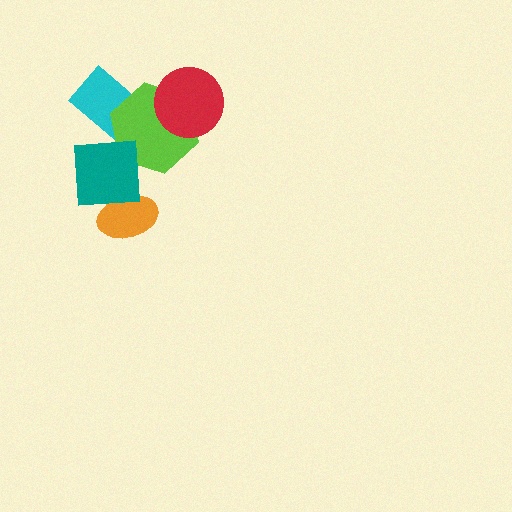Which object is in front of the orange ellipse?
The teal square is in front of the orange ellipse.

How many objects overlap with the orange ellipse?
1 object overlaps with the orange ellipse.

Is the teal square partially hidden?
No, no other shape covers it.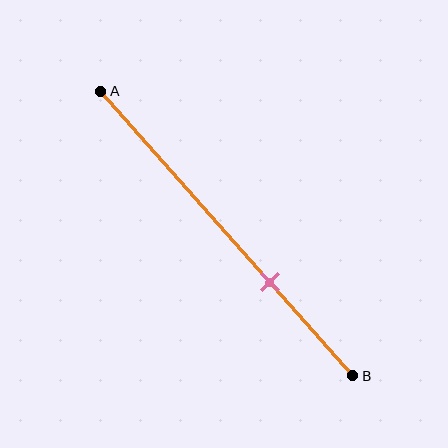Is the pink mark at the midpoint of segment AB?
No, the mark is at about 65% from A, not at the 50% midpoint.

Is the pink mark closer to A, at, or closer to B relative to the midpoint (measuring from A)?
The pink mark is closer to point B than the midpoint of segment AB.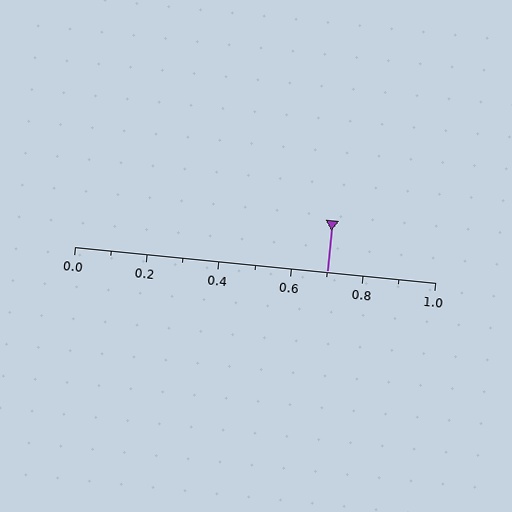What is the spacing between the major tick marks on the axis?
The major ticks are spaced 0.2 apart.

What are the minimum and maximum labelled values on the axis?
The axis runs from 0.0 to 1.0.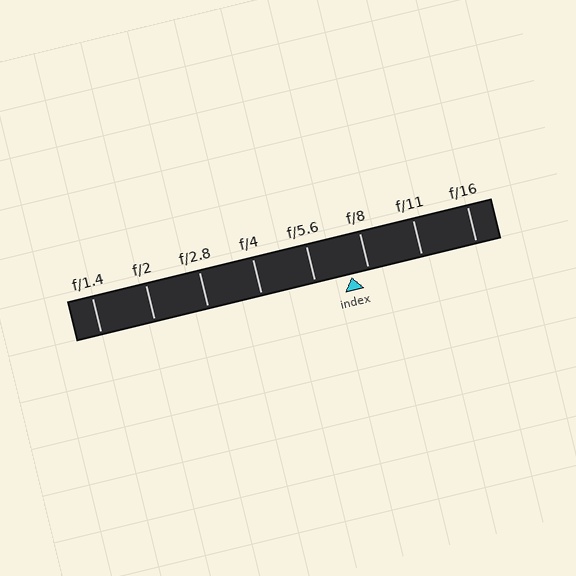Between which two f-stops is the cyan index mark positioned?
The index mark is between f/5.6 and f/8.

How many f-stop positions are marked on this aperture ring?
There are 8 f-stop positions marked.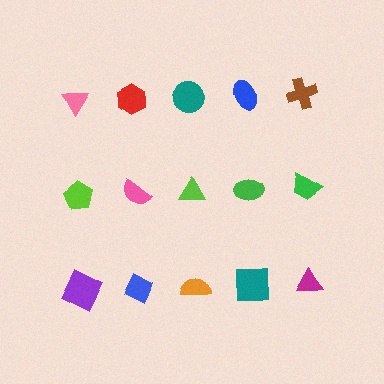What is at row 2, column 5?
A green trapezoid.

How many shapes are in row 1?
5 shapes.